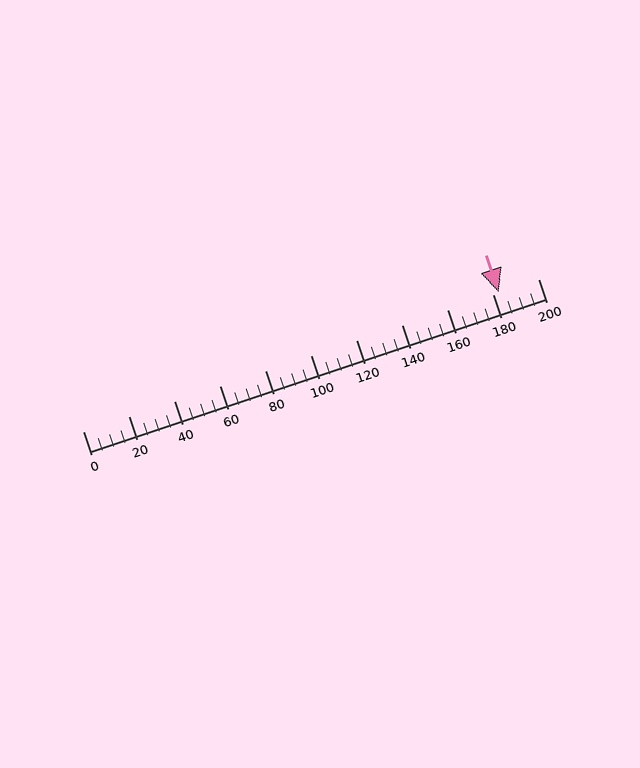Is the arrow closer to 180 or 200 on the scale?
The arrow is closer to 180.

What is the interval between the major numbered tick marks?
The major tick marks are spaced 20 units apart.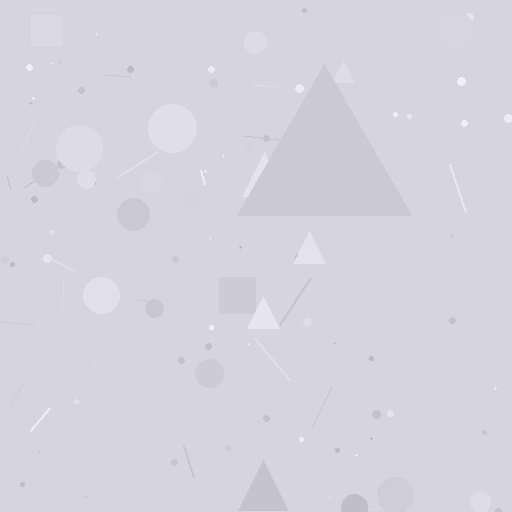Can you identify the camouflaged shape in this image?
The camouflaged shape is a triangle.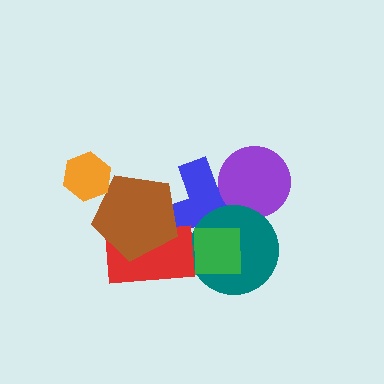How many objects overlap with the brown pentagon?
3 objects overlap with the brown pentagon.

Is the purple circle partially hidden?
Yes, it is partially covered by another shape.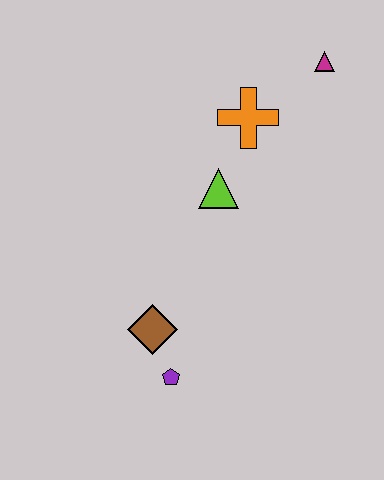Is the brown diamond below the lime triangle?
Yes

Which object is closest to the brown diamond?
The purple pentagon is closest to the brown diamond.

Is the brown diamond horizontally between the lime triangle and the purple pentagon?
No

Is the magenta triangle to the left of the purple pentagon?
No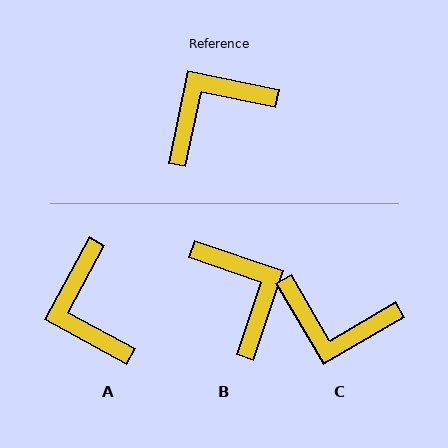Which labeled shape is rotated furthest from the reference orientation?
C, about 132 degrees away.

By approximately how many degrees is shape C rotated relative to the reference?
Approximately 132 degrees counter-clockwise.